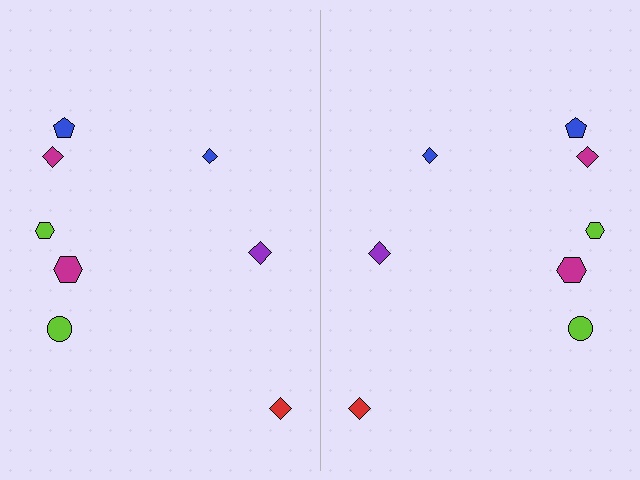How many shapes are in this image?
There are 16 shapes in this image.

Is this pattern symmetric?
Yes, this pattern has bilateral (reflection) symmetry.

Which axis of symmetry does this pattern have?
The pattern has a vertical axis of symmetry running through the center of the image.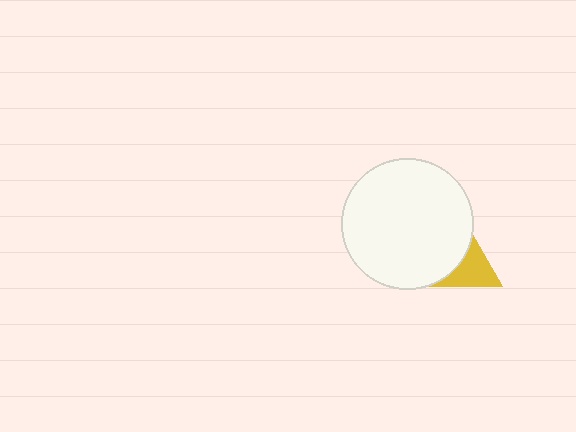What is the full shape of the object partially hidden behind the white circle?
The partially hidden object is a yellow triangle.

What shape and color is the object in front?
The object in front is a white circle.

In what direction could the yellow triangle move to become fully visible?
The yellow triangle could move right. That would shift it out from behind the white circle entirely.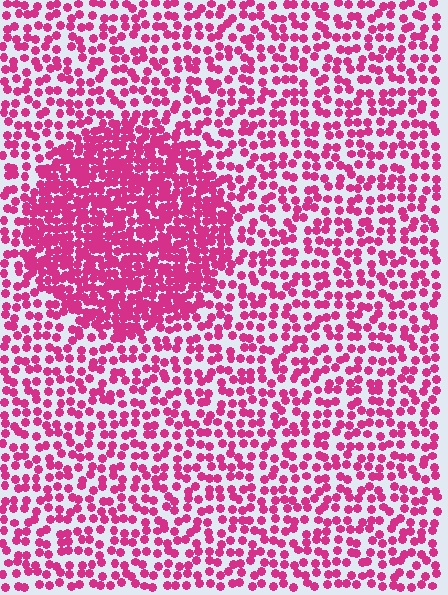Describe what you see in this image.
The image contains small magenta elements arranged at two different densities. A circle-shaped region is visible where the elements are more densely packed than the surrounding area.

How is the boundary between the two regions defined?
The boundary is defined by a change in element density (approximately 2.1x ratio). All elements are the same color, size, and shape.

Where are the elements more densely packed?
The elements are more densely packed inside the circle boundary.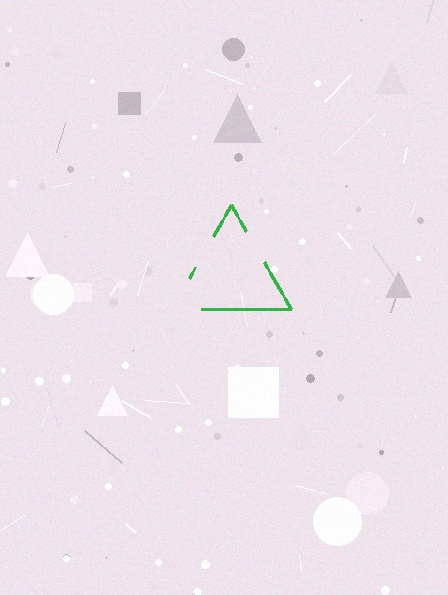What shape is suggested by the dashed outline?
The dashed outline suggests a triangle.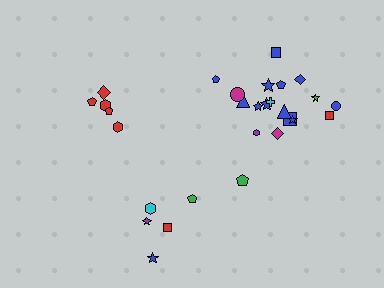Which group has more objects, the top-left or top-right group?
The top-right group.